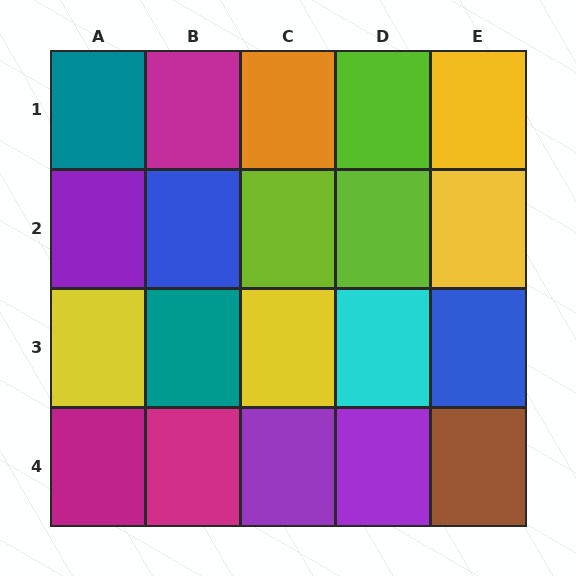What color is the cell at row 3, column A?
Yellow.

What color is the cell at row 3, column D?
Cyan.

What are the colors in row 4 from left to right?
Magenta, magenta, purple, purple, brown.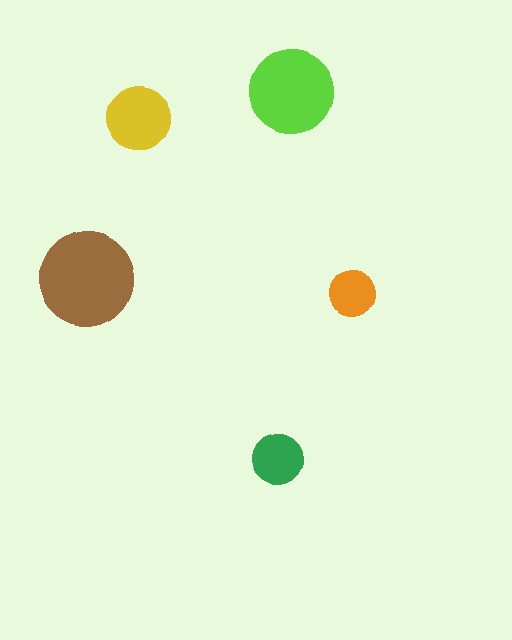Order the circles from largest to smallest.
the brown one, the lime one, the yellow one, the green one, the orange one.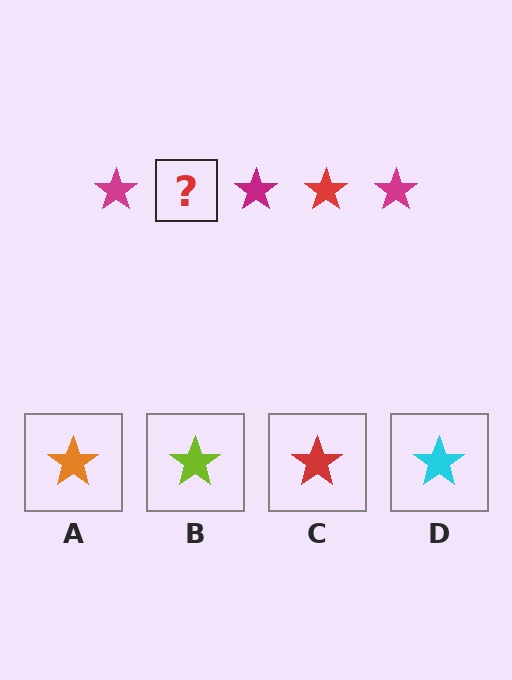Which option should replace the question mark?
Option C.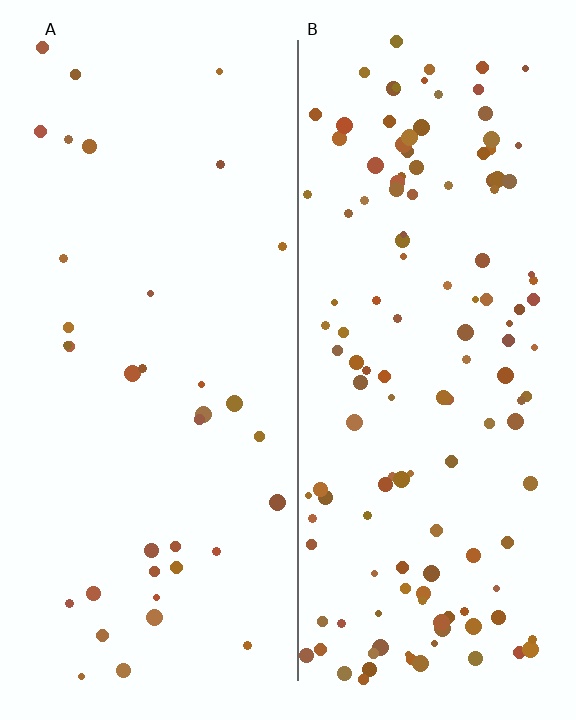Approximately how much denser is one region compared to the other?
Approximately 3.8× — region B over region A.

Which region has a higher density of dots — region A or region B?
B (the right).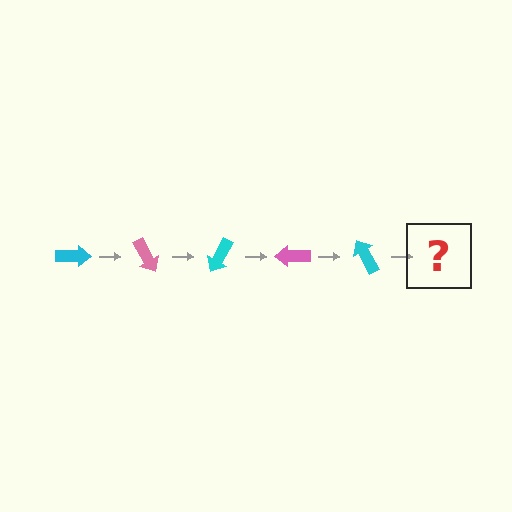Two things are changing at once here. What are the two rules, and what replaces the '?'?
The two rules are that it rotates 60 degrees each step and the color cycles through cyan and pink. The '?' should be a pink arrow, rotated 300 degrees from the start.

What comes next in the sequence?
The next element should be a pink arrow, rotated 300 degrees from the start.